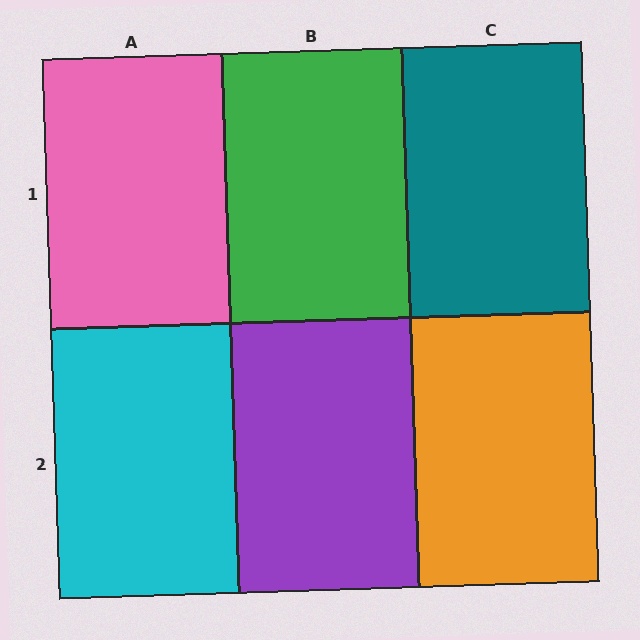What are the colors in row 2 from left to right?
Cyan, purple, orange.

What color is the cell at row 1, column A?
Pink.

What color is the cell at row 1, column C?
Teal.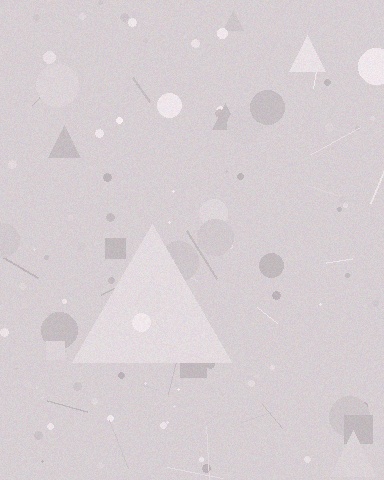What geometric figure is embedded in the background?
A triangle is embedded in the background.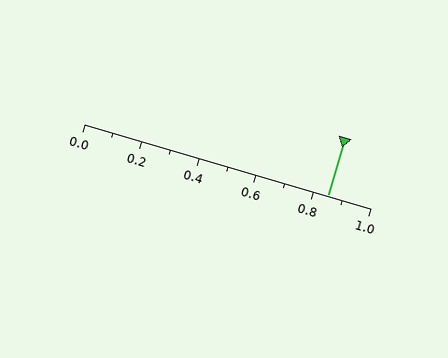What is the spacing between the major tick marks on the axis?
The major ticks are spaced 0.2 apart.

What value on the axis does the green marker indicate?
The marker indicates approximately 0.85.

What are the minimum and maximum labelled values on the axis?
The axis runs from 0.0 to 1.0.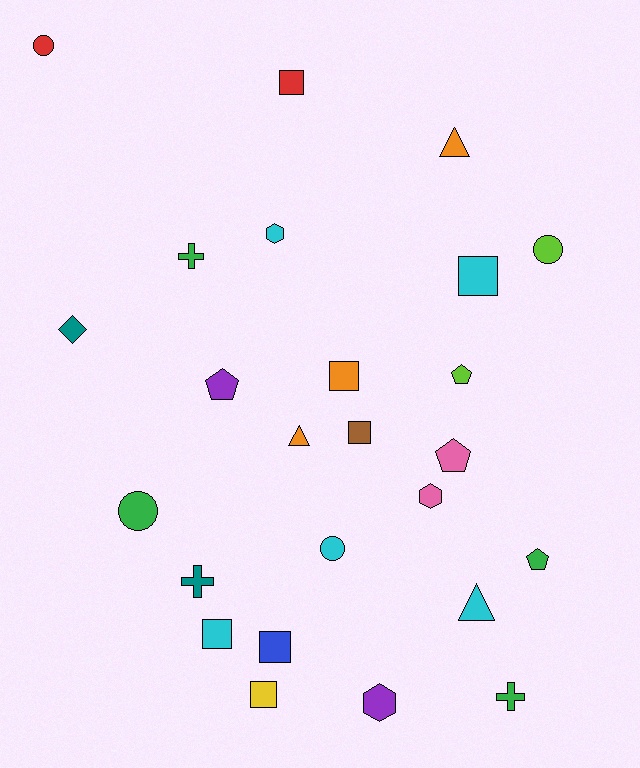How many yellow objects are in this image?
There is 1 yellow object.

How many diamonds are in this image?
There is 1 diamond.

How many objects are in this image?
There are 25 objects.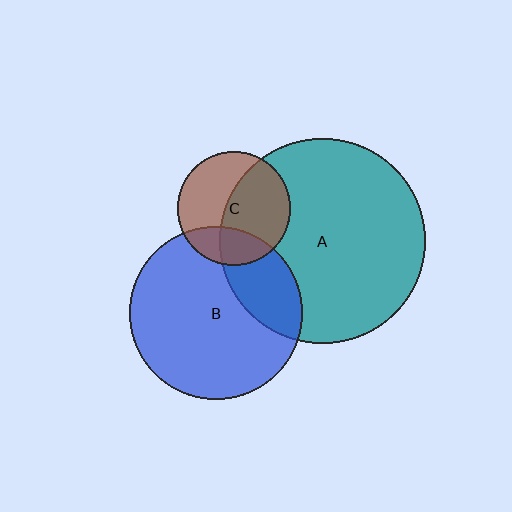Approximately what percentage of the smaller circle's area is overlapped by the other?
Approximately 25%.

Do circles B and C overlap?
Yes.